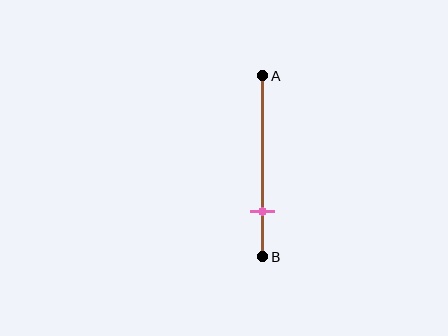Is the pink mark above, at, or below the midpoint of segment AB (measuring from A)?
The pink mark is below the midpoint of segment AB.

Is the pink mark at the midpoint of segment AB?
No, the mark is at about 75% from A, not at the 50% midpoint.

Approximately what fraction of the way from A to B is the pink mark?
The pink mark is approximately 75% of the way from A to B.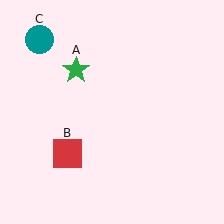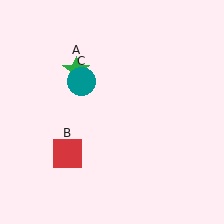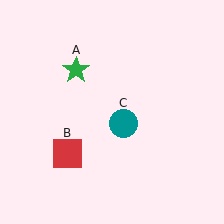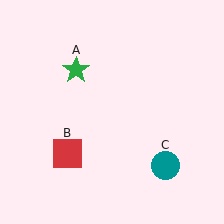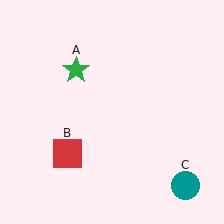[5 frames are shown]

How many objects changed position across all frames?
1 object changed position: teal circle (object C).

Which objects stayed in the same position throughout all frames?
Green star (object A) and red square (object B) remained stationary.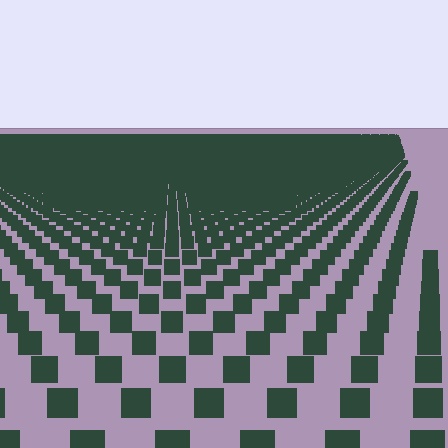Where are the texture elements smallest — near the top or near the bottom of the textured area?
Near the top.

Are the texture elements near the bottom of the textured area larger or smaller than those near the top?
Larger. Near the bottom, elements are closer to the viewer and appear at a bigger on-screen size.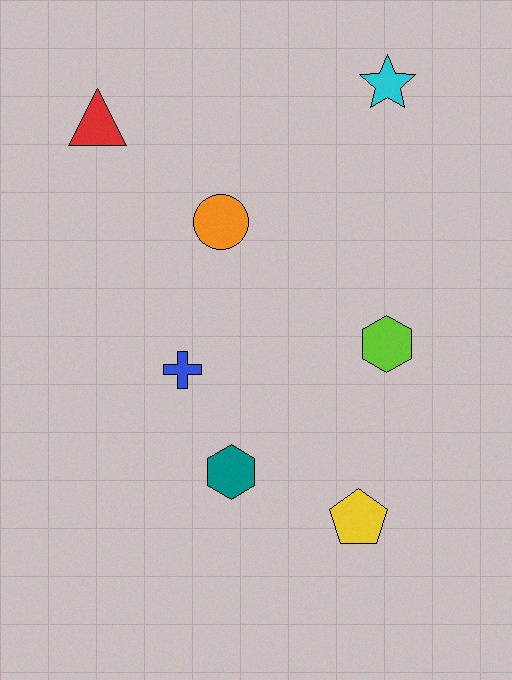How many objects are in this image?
There are 7 objects.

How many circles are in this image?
There is 1 circle.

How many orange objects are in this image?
There is 1 orange object.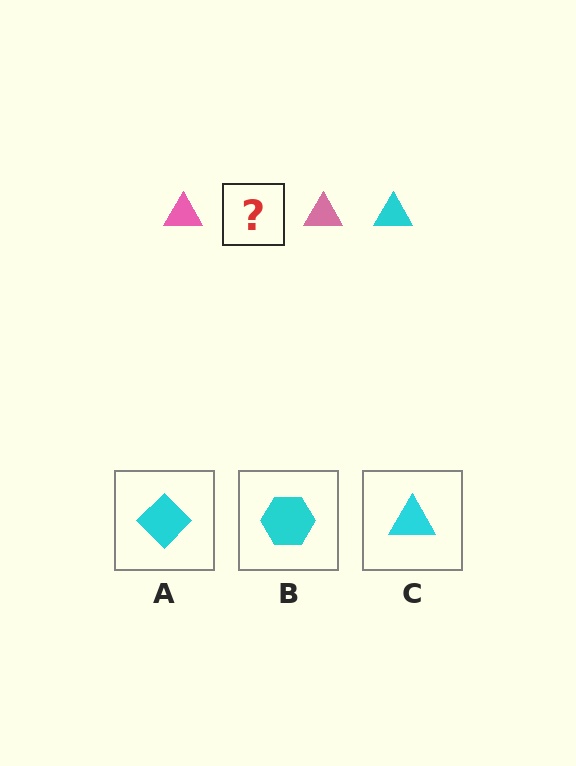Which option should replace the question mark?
Option C.